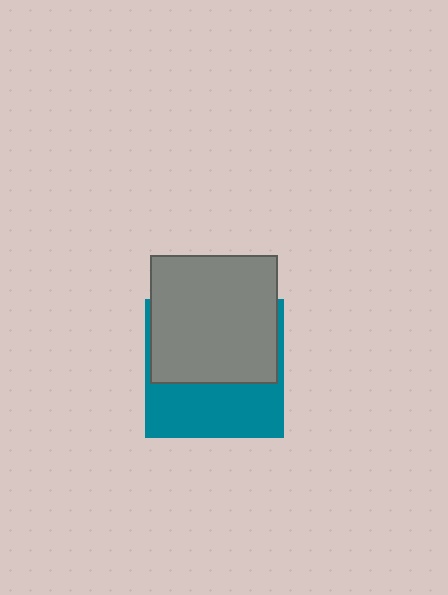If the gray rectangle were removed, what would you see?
You would see the complete teal square.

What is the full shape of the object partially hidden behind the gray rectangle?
The partially hidden object is a teal square.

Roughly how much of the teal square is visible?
A small part of it is visible (roughly 44%).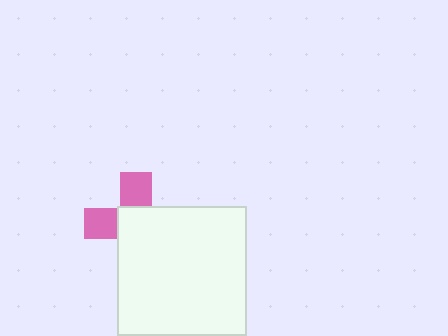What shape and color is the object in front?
The object in front is a white square.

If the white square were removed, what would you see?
You would see the complete pink cross.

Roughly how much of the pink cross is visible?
A small part of it is visible (roughly 39%).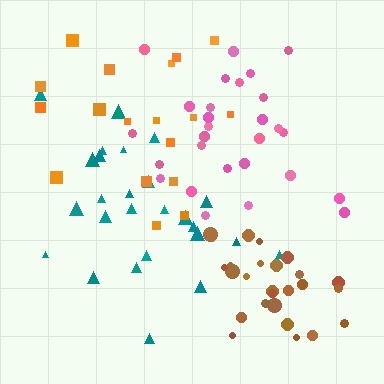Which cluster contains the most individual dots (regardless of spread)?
Pink (29).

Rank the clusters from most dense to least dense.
brown, pink, teal, orange.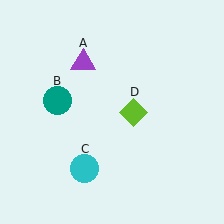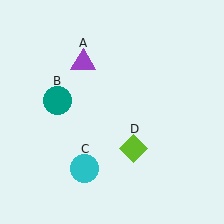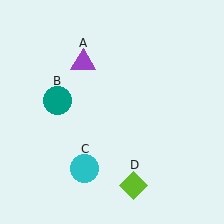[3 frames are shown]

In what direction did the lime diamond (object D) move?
The lime diamond (object D) moved down.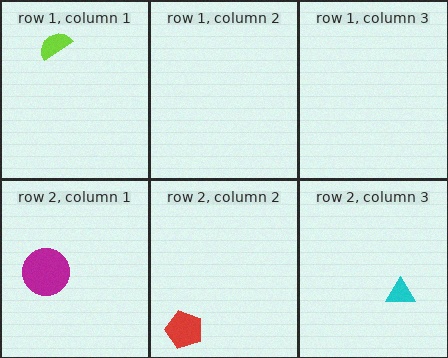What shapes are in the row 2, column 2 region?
The red pentagon.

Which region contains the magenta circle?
The row 2, column 1 region.